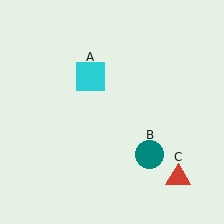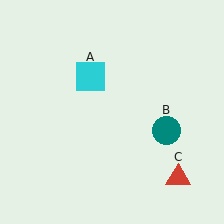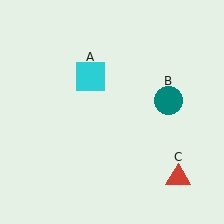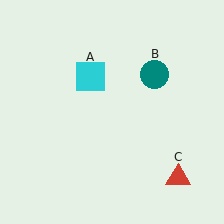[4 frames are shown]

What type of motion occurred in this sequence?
The teal circle (object B) rotated counterclockwise around the center of the scene.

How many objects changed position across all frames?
1 object changed position: teal circle (object B).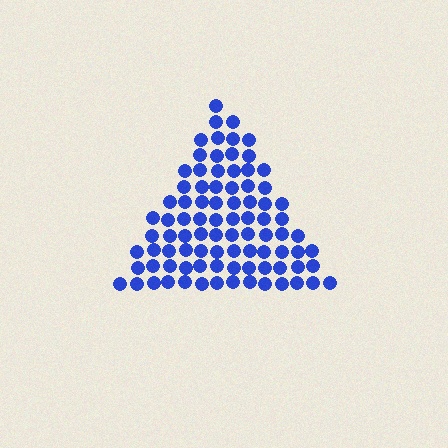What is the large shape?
The large shape is a triangle.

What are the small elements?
The small elements are circles.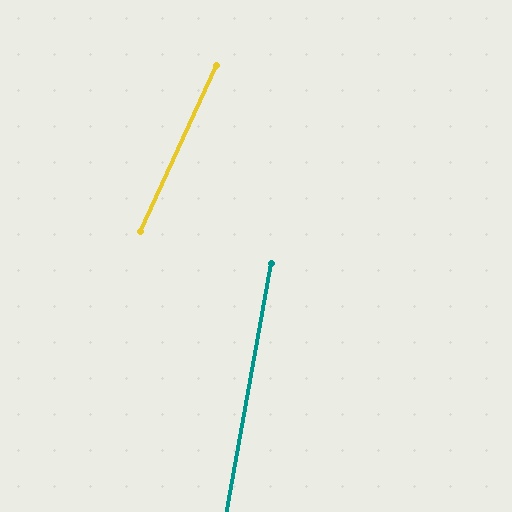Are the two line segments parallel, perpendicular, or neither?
Neither parallel nor perpendicular — they differ by about 15°.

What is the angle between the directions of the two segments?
Approximately 15 degrees.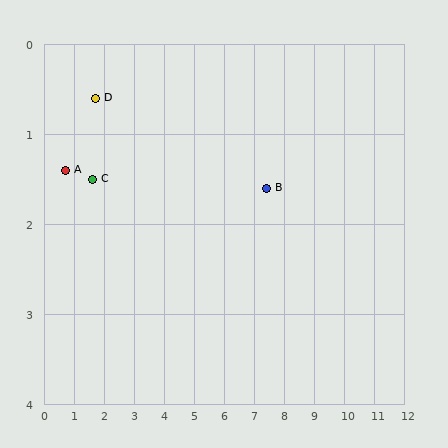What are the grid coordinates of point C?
Point C is at approximately (1.6, 1.5).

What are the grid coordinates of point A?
Point A is at approximately (0.7, 1.4).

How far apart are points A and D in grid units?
Points A and D are about 1.3 grid units apart.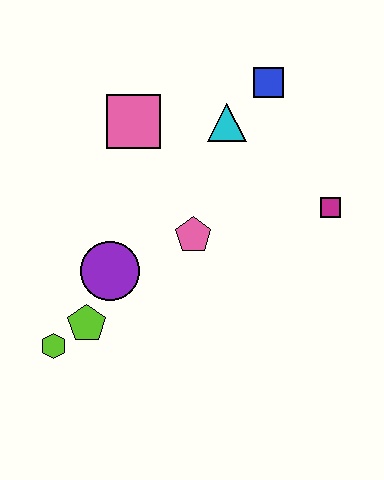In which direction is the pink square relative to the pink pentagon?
The pink square is above the pink pentagon.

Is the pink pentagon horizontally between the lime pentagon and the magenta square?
Yes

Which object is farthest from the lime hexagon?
The blue square is farthest from the lime hexagon.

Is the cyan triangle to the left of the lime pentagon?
No